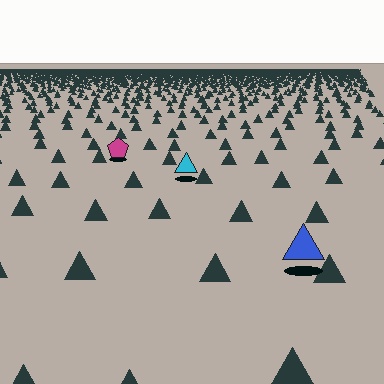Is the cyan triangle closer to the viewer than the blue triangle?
No. The blue triangle is closer — you can tell from the texture gradient: the ground texture is coarser near it.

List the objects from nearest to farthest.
From nearest to farthest: the blue triangle, the cyan triangle, the magenta pentagon.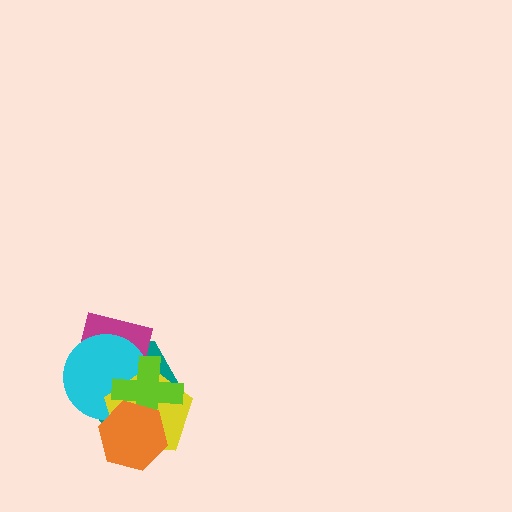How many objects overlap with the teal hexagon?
5 objects overlap with the teal hexagon.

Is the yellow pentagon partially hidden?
Yes, it is partially covered by another shape.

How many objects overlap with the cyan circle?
5 objects overlap with the cyan circle.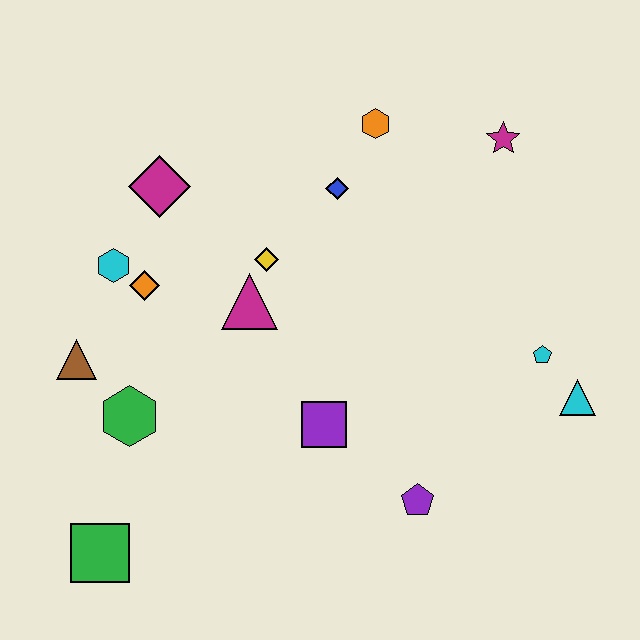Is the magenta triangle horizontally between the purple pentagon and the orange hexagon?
No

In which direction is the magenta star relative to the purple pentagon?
The magenta star is above the purple pentagon.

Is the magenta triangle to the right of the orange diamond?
Yes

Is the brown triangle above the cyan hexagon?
No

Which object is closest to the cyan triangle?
The cyan pentagon is closest to the cyan triangle.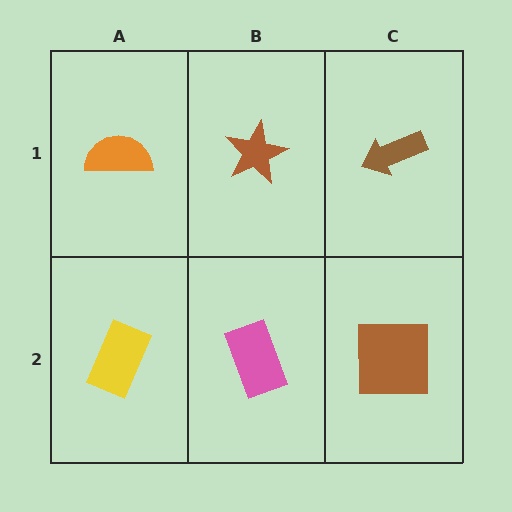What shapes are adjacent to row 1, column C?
A brown square (row 2, column C), a brown star (row 1, column B).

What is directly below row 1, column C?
A brown square.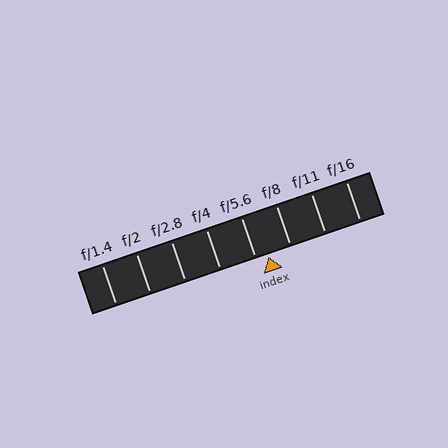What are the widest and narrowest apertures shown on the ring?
The widest aperture shown is f/1.4 and the narrowest is f/16.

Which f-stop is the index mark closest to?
The index mark is closest to f/5.6.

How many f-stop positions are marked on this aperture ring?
There are 8 f-stop positions marked.